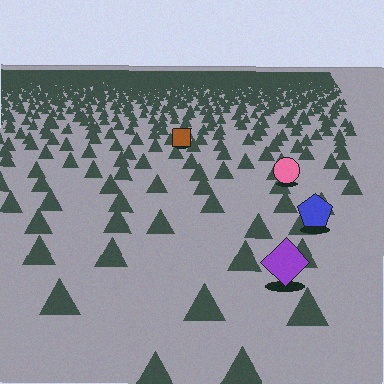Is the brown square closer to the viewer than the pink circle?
No. The pink circle is closer — you can tell from the texture gradient: the ground texture is coarser near it.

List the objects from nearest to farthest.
From nearest to farthest: the purple diamond, the blue pentagon, the pink circle, the brown square.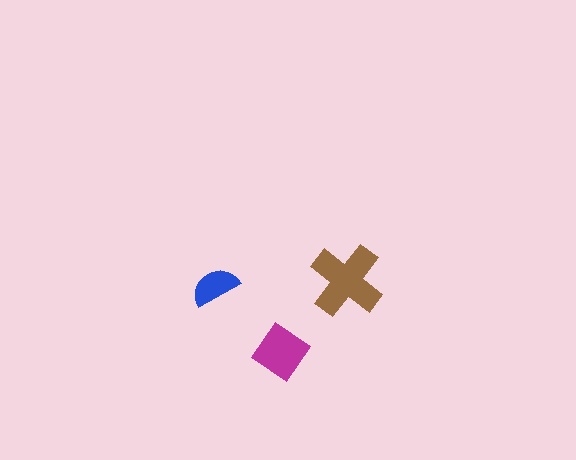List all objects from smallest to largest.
The blue semicircle, the magenta diamond, the brown cross.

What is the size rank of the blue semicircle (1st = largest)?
3rd.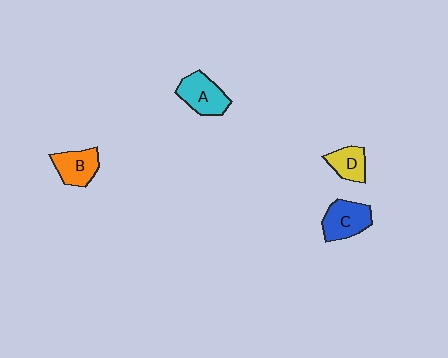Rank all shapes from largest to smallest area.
From largest to smallest: A (cyan), C (blue), B (orange), D (yellow).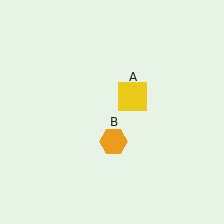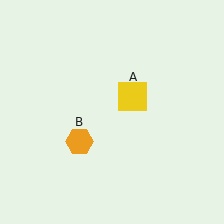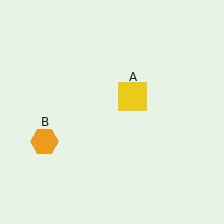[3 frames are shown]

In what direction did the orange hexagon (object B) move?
The orange hexagon (object B) moved left.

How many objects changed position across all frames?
1 object changed position: orange hexagon (object B).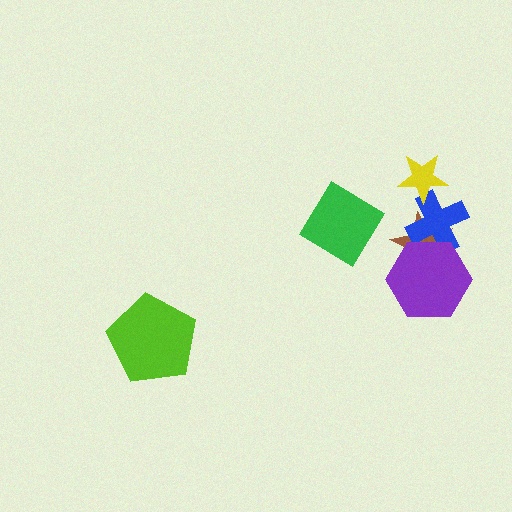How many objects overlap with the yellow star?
1 object overlaps with the yellow star.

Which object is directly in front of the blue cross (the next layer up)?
The yellow star is directly in front of the blue cross.